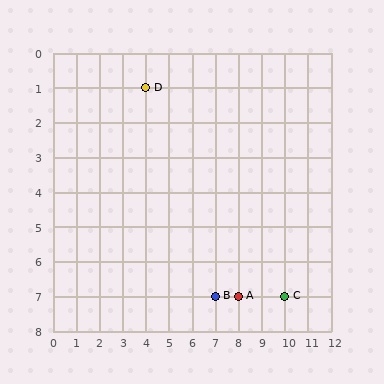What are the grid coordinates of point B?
Point B is at grid coordinates (7, 7).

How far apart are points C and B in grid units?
Points C and B are 3 columns apart.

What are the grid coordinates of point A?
Point A is at grid coordinates (8, 7).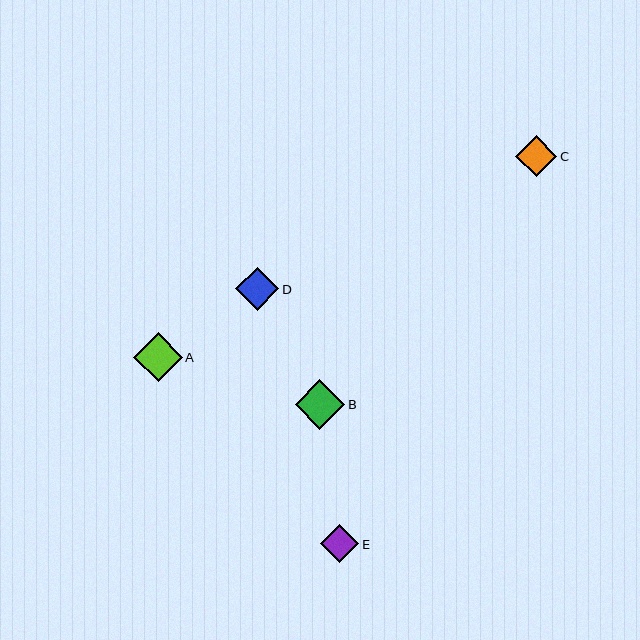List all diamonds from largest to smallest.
From largest to smallest: B, A, D, C, E.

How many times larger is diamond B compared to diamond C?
Diamond B is approximately 1.2 times the size of diamond C.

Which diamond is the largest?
Diamond B is the largest with a size of approximately 49 pixels.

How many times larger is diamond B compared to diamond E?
Diamond B is approximately 1.3 times the size of diamond E.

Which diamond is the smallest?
Diamond E is the smallest with a size of approximately 38 pixels.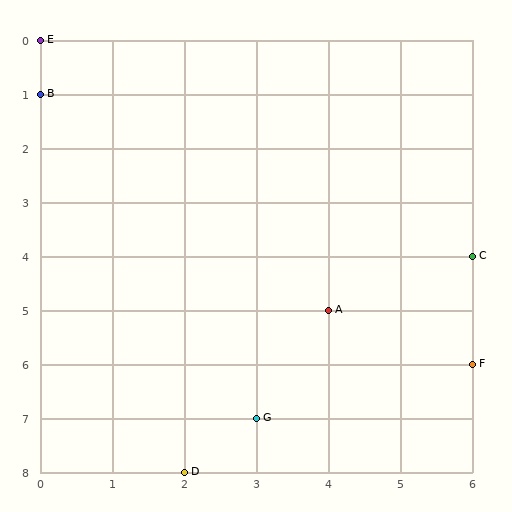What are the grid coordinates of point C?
Point C is at grid coordinates (6, 4).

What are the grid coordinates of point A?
Point A is at grid coordinates (4, 5).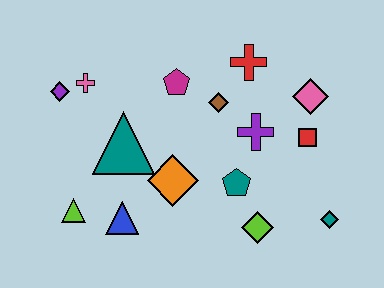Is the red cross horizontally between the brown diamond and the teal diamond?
Yes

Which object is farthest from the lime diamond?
The purple diamond is farthest from the lime diamond.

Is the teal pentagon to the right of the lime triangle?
Yes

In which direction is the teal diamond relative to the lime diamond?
The teal diamond is to the right of the lime diamond.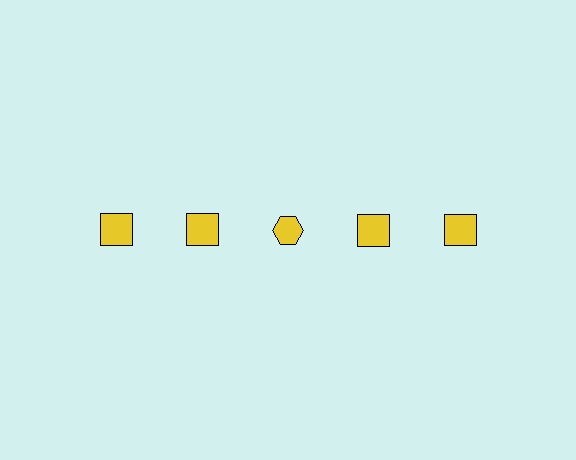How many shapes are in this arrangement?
There are 5 shapes arranged in a grid pattern.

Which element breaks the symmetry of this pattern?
The yellow hexagon in the top row, center column breaks the symmetry. All other shapes are yellow squares.